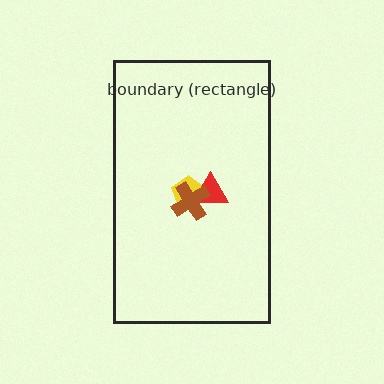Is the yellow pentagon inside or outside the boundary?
Inside.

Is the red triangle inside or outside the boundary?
Inside.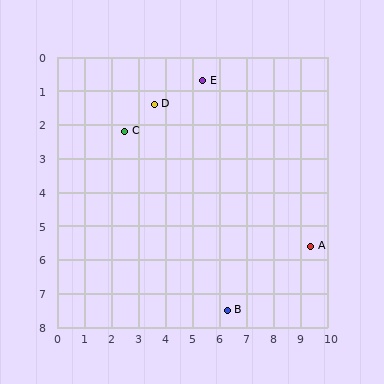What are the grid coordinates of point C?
Point C is at approximately (2.5, 2.2).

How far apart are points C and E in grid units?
Points C and E are about 3.3 grid units apart.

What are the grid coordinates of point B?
Point B is at approximately (6.3, 7.5).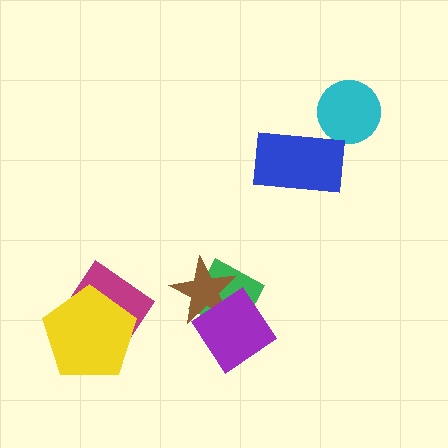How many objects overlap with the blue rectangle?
0 objects overlap with the blue rectangle.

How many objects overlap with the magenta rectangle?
1 object overlaps with the magenta rectangle.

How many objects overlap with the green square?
2 objects overlap with the green square.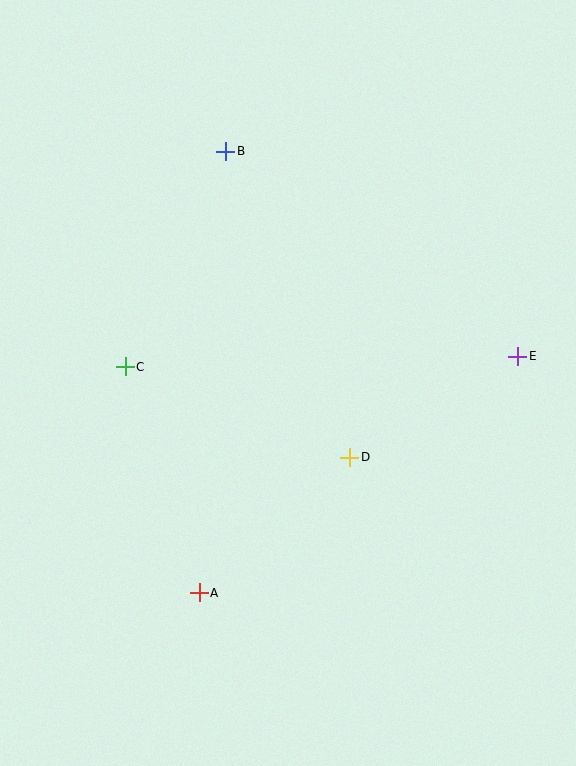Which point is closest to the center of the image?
Point D at (350, 457) is closest to the center.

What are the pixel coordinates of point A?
Point A is at (199, 593).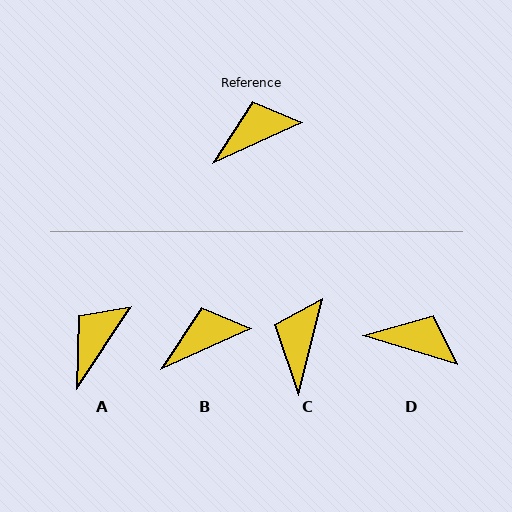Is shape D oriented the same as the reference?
No, it is off by about 41 degrees.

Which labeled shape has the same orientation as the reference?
B.